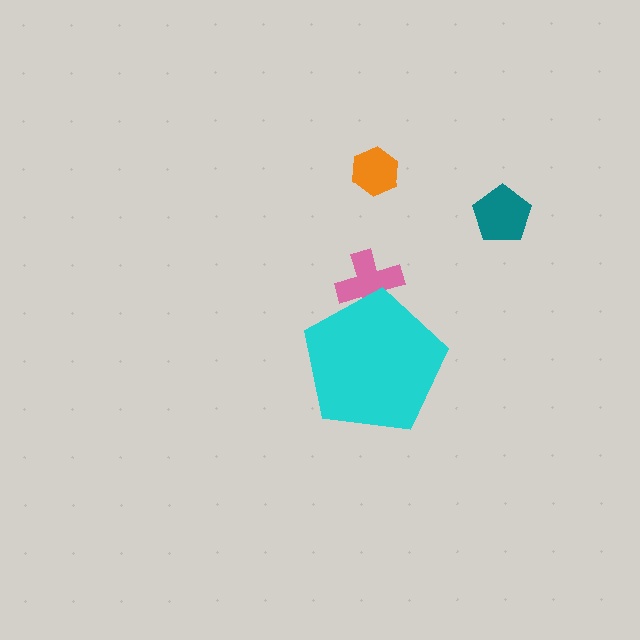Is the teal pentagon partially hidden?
No, the teal pentagon is fully visible.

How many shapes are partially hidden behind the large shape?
1 shape is partially hidden.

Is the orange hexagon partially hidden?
No, the orange hexagon is fully visible.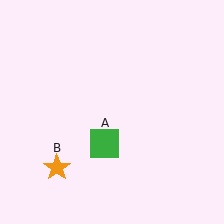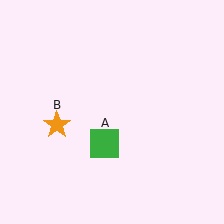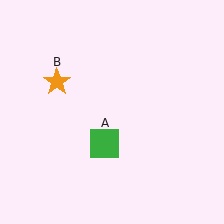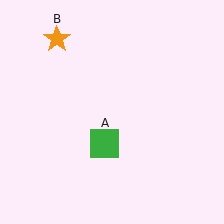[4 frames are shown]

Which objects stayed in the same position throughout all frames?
Green square (object A) remained stationary.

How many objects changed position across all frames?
1 object changed position: orange star (object B).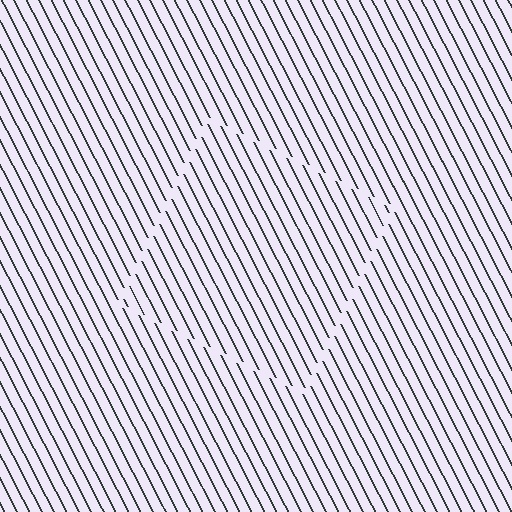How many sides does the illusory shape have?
4 sides — the line-ends trace a square.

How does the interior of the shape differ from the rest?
The interior of the shape contains the same grating, shifted by half a period — the contour is defined by the phase discontinuity where line-ends from the inner and outer gratings abut.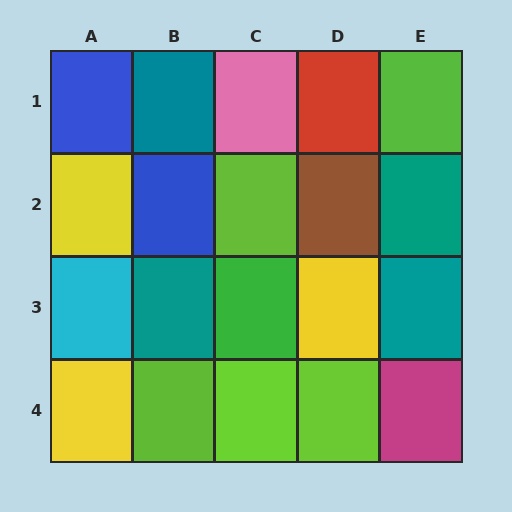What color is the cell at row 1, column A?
Blue.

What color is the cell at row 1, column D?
Red.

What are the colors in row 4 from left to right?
Yellow, lime, lime, lime, magenta.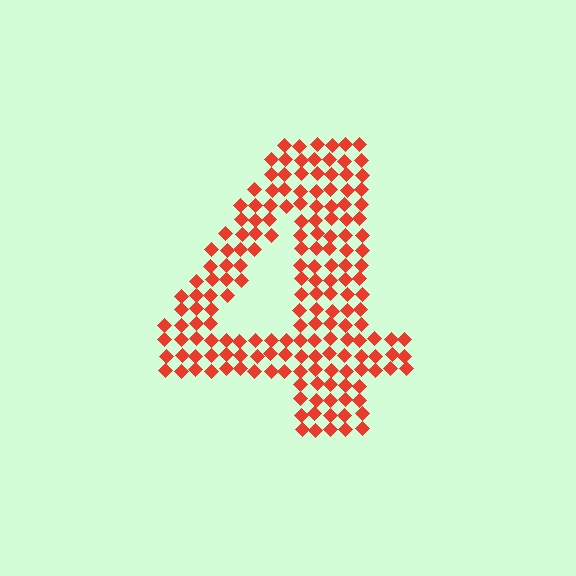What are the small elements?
The small elements are diamonds.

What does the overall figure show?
The overall figure shows the digit 4.